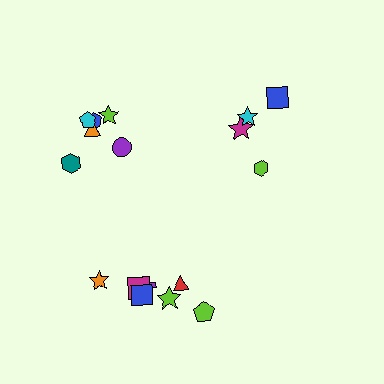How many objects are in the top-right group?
There are 4 objects.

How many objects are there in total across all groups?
There are 17 objects.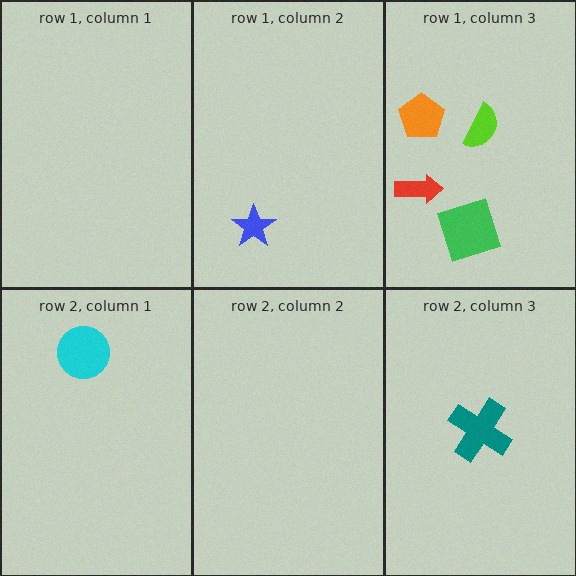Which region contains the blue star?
The row 1, column 2 region.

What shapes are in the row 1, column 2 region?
The blue star.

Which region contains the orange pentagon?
The row 1, column 3 region.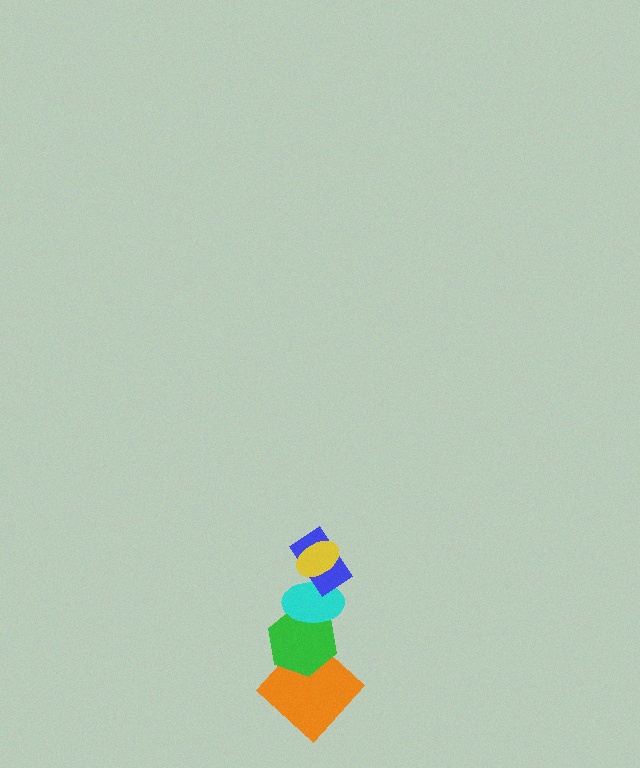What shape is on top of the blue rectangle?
The yellow ellipse is on top of the blue rectangle.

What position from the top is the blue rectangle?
The blue rectangle is 2nd from the top.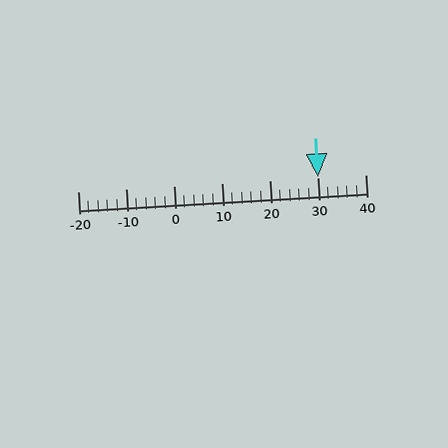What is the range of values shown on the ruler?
The ruler shows values from -20 to 40.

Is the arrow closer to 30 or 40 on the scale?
The arrow is closer to 30.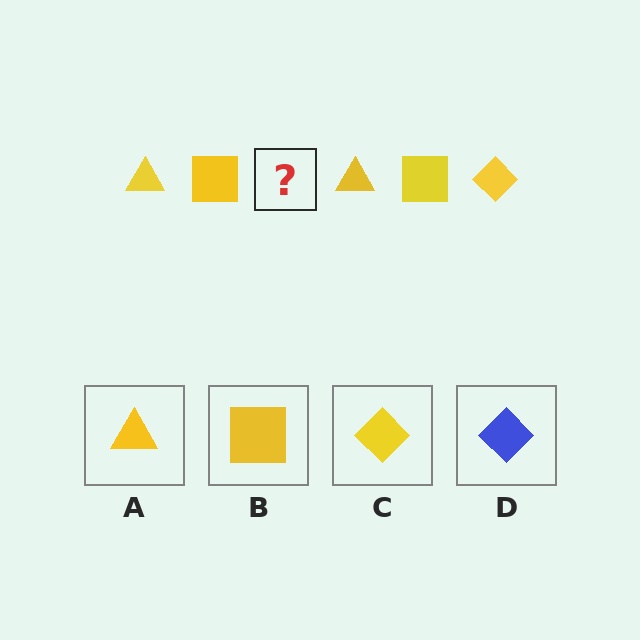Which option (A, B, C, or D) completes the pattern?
C.